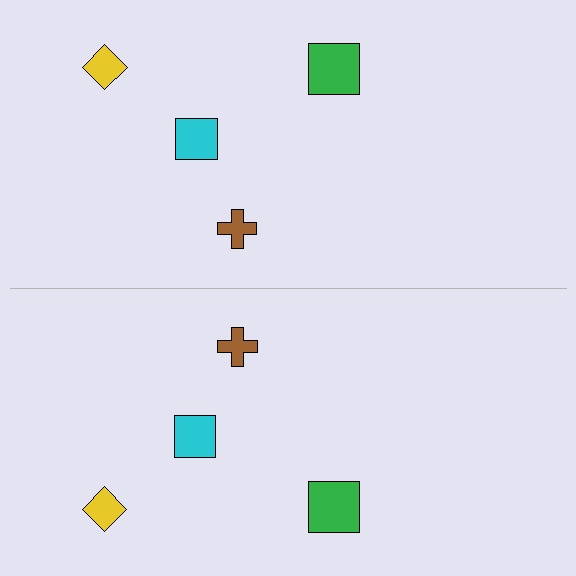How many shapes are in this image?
There are 8 shapes in this image.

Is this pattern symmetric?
Yes, this pattern has bilateral (reflection) symmetry.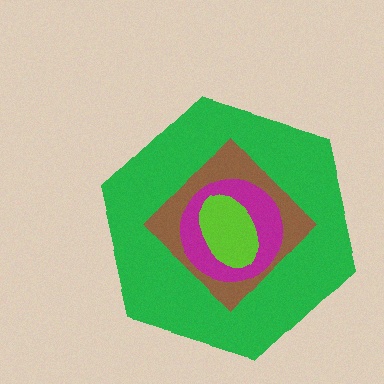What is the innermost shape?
The lime ellipse.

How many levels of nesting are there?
4.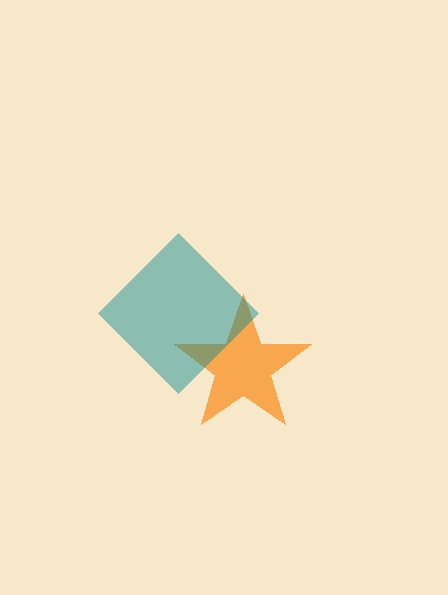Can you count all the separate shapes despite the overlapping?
Yes, there are 2 separate shapes.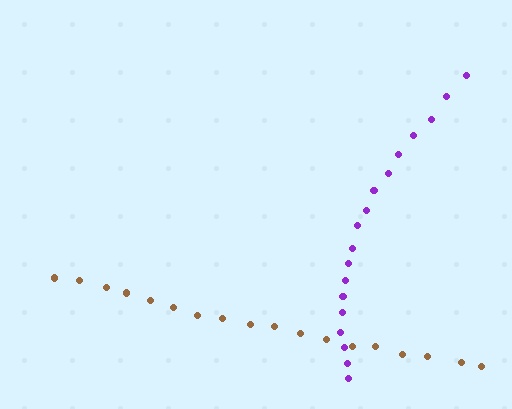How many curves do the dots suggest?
There are 2 distinct paths.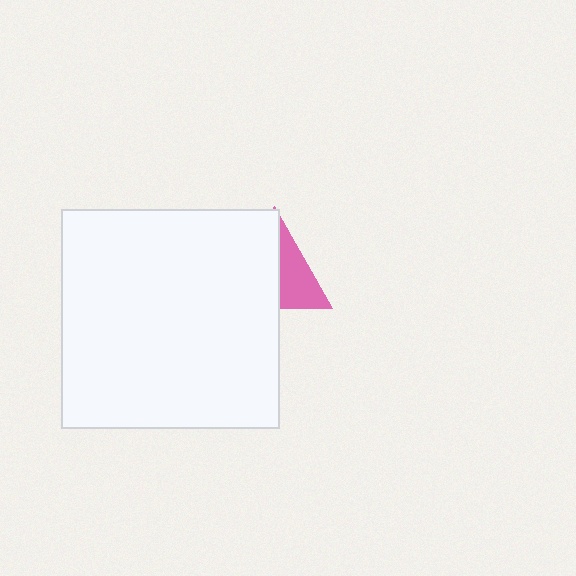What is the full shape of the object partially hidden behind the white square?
The partially hidden object is a pink triangle.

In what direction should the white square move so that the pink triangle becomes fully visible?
The white square should move left. That is the shortest direction to clear the overlap and leave the pink triangle fully visible.